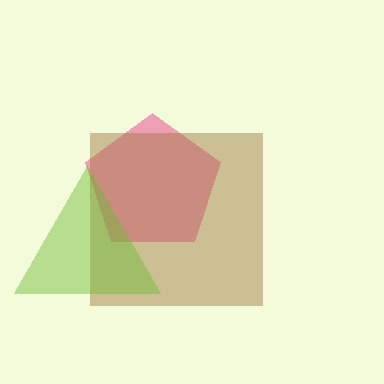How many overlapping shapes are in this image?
There are 3 overlapping shapes in the image.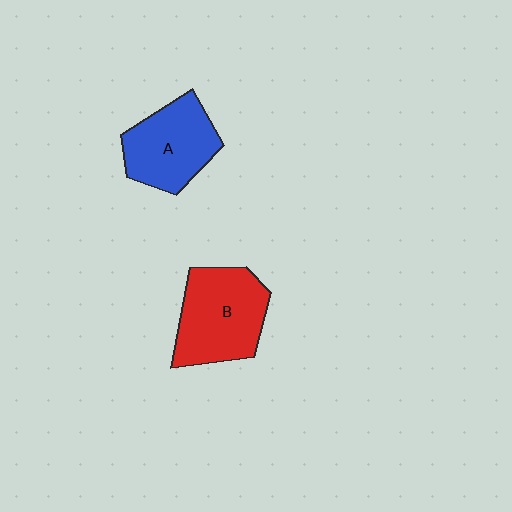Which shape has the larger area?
Shape B (red).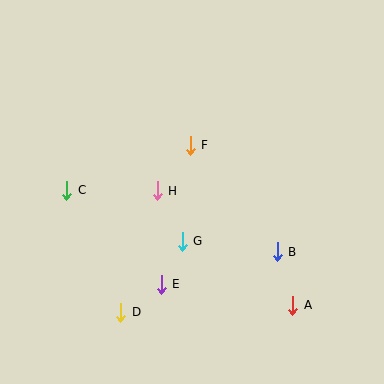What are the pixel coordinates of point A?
Point A is at (293, 305).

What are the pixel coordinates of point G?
Point G is at (182, 241).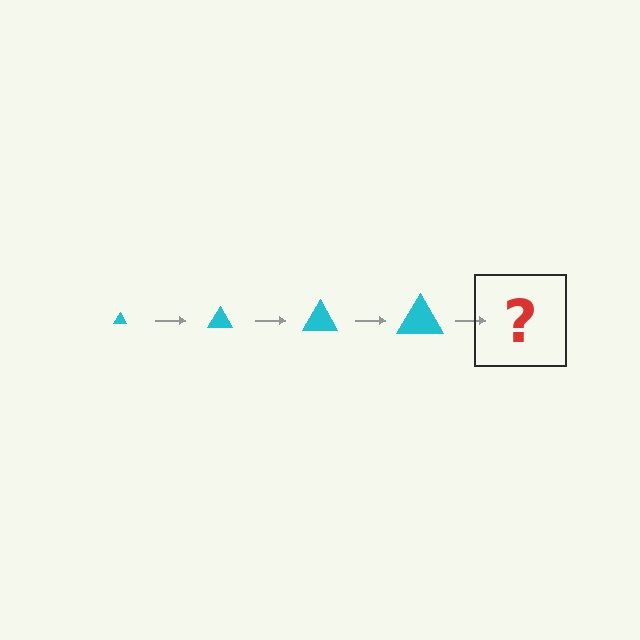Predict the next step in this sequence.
The next step is a cyan triangle, larger than the previous one.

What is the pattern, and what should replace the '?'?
The pattern is that the triangle gets progressively larger each step. The '?' should be a cyan triangle, larger than the previous one.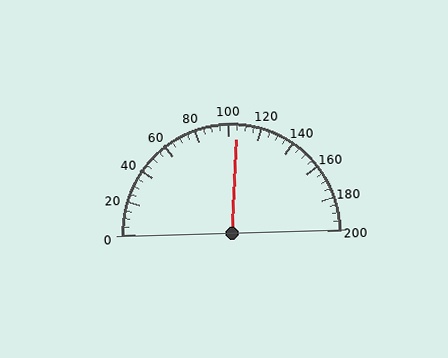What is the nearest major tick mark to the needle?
The nearest major tick mark is 100.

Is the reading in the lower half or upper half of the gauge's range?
The reading is in the upper half of the range (0 to 200).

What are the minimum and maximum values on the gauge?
The gauge ranges from 0 to 200.